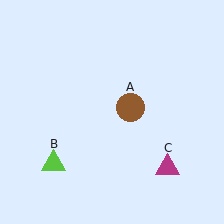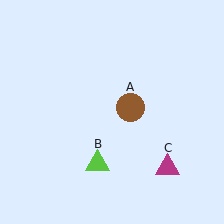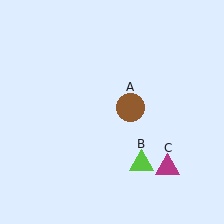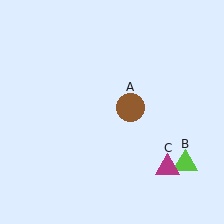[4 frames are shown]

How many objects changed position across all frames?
1 object changed position: lime triangle (object B).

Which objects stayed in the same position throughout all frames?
Brown circle (object A) and magenta triangle (object C) remained stationary.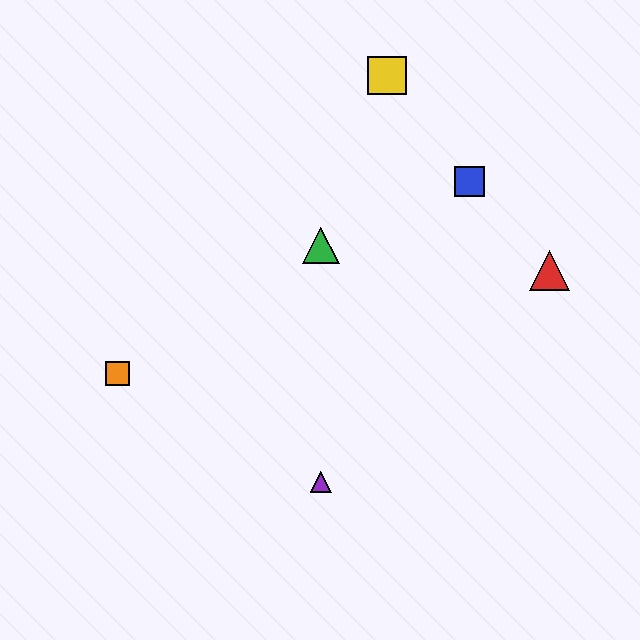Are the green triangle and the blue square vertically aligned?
No, the green triangle is at x≈321 and the blue square is at x≈470.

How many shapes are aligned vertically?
2 shapes (the green triangle, the purple triangle) are aligned vertically.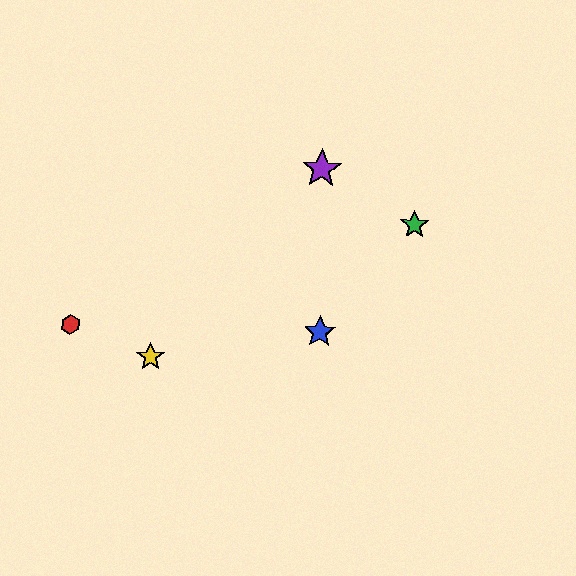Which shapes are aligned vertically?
The blue star, the purple star are aligned vertically.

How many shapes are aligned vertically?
2 shapes (the blue star, the purple star) are aligned vertically.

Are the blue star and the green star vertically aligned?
No, the blue star is at x≈320 and the green star is at x≈414.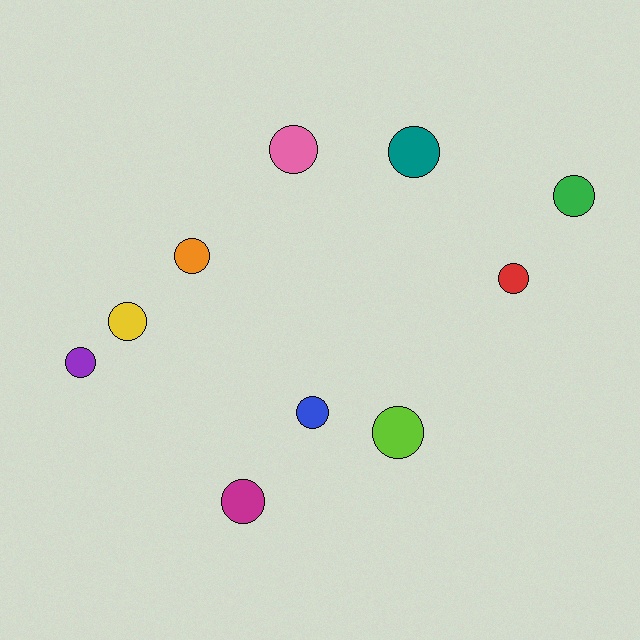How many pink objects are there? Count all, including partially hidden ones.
There is 1 pink object.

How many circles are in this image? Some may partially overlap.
There are 10 circles.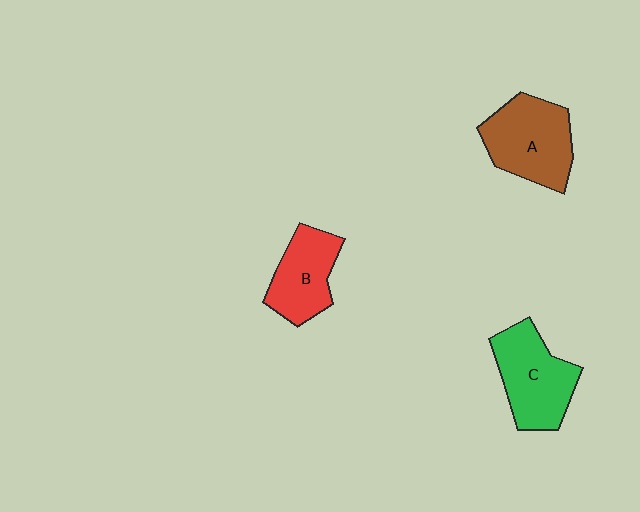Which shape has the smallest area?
Shape B (red).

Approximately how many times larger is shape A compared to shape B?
Approximately 1.3 times.